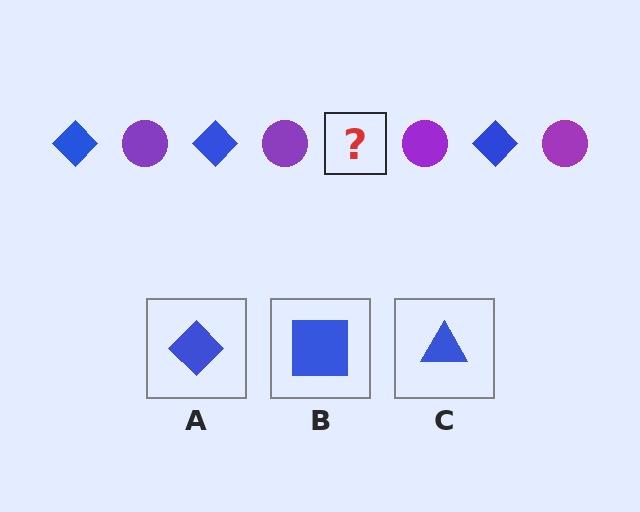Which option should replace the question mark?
Option A.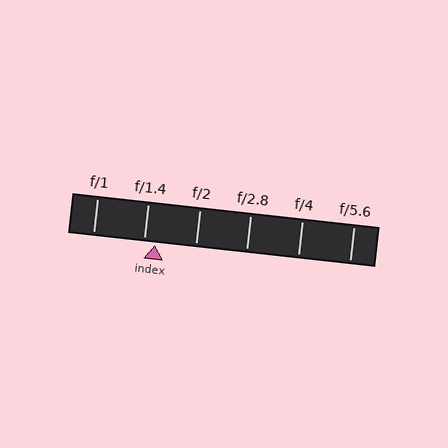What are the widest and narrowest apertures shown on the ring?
The widest aperture shown is f/1 and the narrowest is f/5.6.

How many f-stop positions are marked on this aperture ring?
There are 6 f-stop positions marked.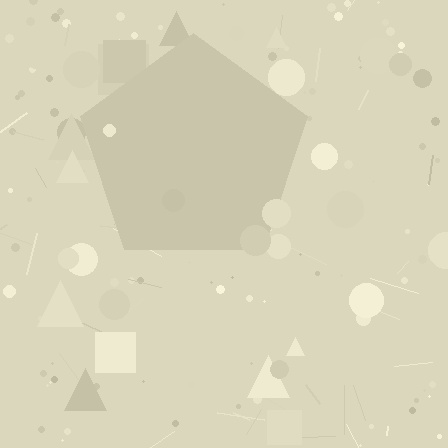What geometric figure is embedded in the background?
A pentagon is embedded in the background.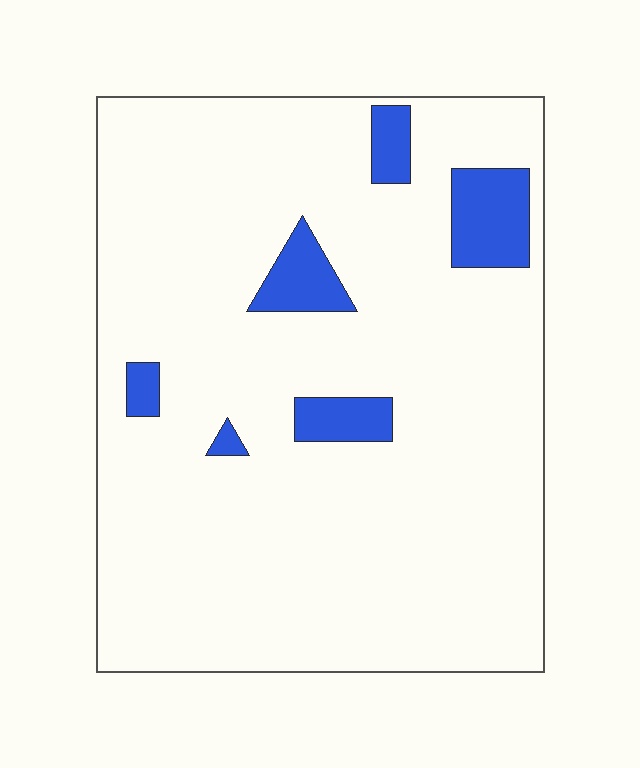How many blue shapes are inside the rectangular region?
6.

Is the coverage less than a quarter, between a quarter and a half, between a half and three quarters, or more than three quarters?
Less than a quarter.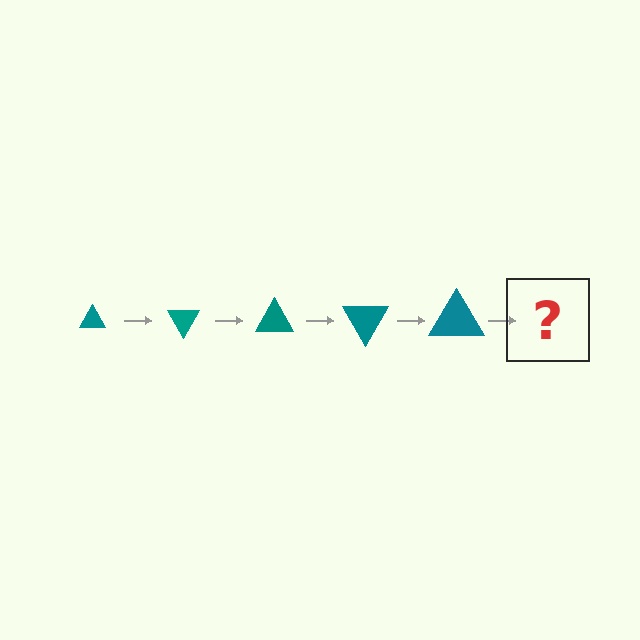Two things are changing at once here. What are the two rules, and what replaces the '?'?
The two rules are that the triangle grows larger each step and it rotates 60 degrees each step. The '?' should be a triangle, larger than the previous one and rotated 300 degrees from the start.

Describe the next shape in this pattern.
It should be a triangle, larger than the previous one and rotated 300 degrees from the start.